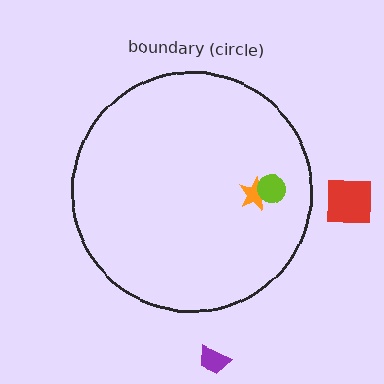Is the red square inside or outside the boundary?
Outside.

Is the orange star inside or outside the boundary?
Inside.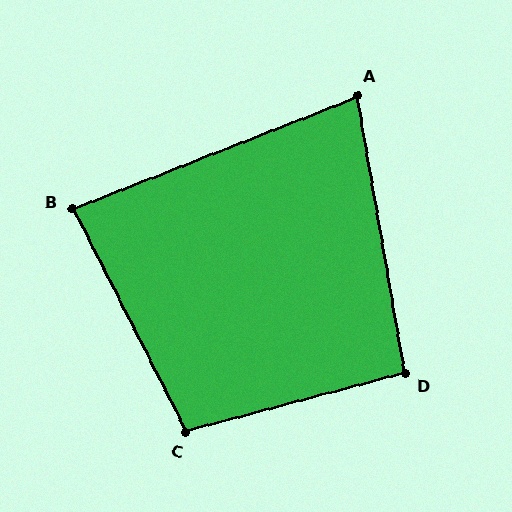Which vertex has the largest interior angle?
C, at approximately 102 degrees.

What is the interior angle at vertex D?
Approximately 95 degrees (obtuse).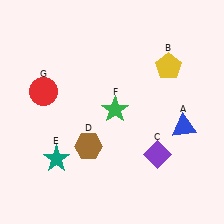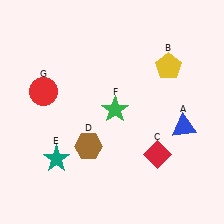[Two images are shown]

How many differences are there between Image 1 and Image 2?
There is 1 difference between the two images.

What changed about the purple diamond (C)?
In Image 1, C is purple. In Image 2, it changed to red.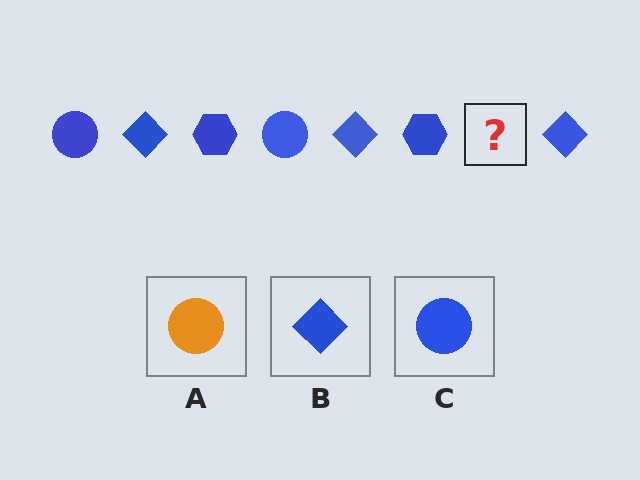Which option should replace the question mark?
Option C.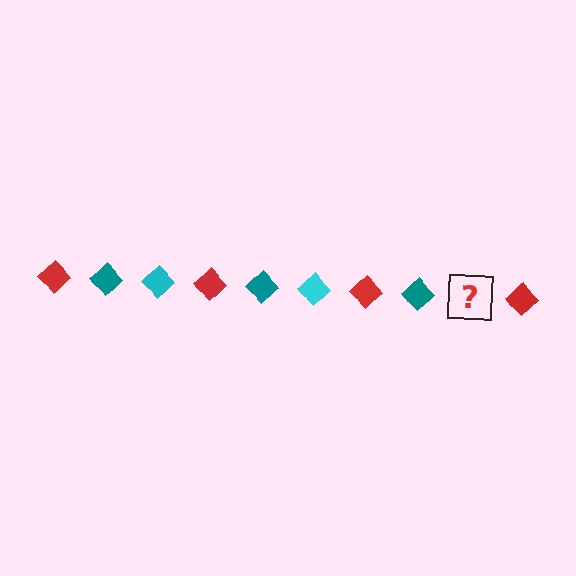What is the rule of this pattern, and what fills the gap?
The rule is that the pattern cycles through red, teal, cyan diamonds. The gap should be filled with a cyan diamond.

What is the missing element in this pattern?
The missing element is a cyan diamond.